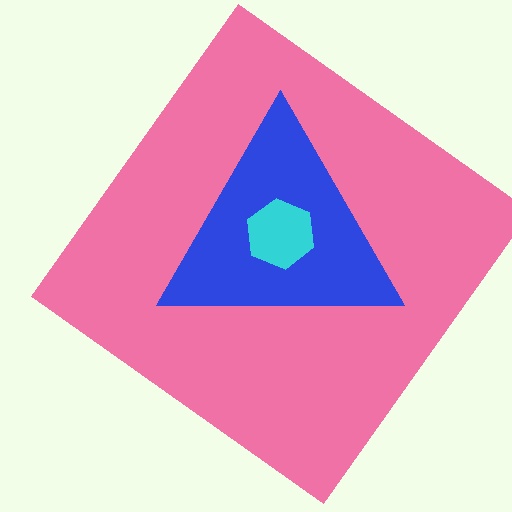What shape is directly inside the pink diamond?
The blue triangle.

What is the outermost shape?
The pink diamond.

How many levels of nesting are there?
3.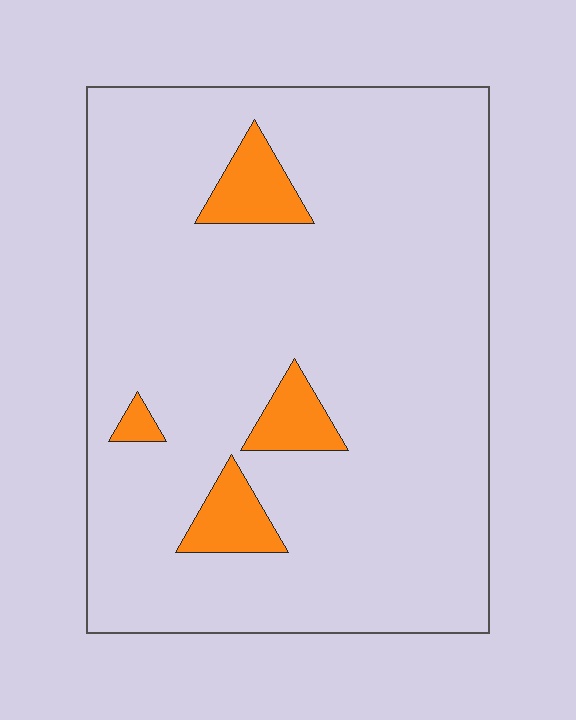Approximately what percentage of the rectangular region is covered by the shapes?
Approximately 10%.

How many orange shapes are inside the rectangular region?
4.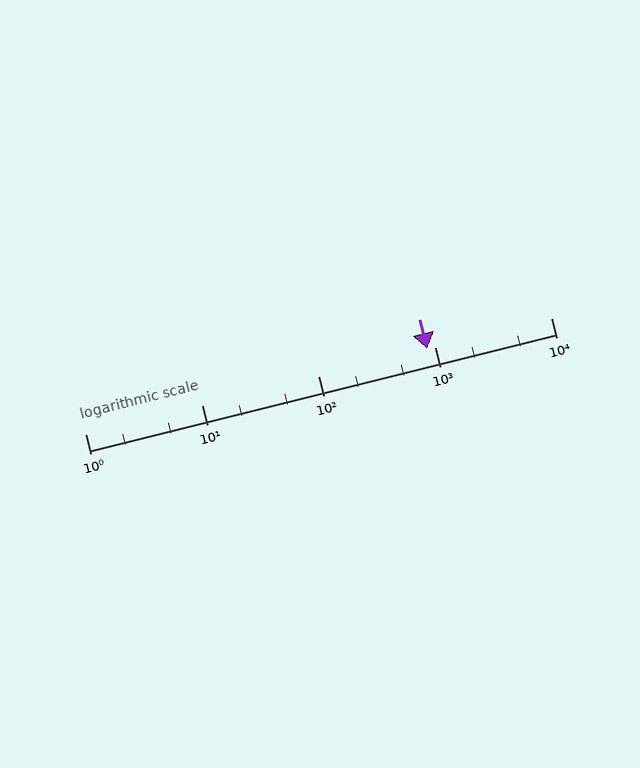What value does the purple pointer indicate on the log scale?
The pointer indicates approximately 860.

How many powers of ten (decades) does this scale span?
The scale spans 4 decades, from 1 to 10000.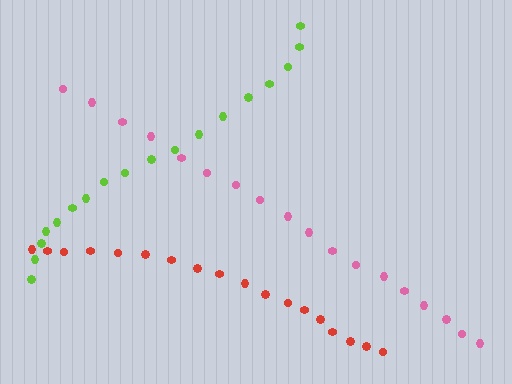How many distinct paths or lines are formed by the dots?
There are 3 distinct paths.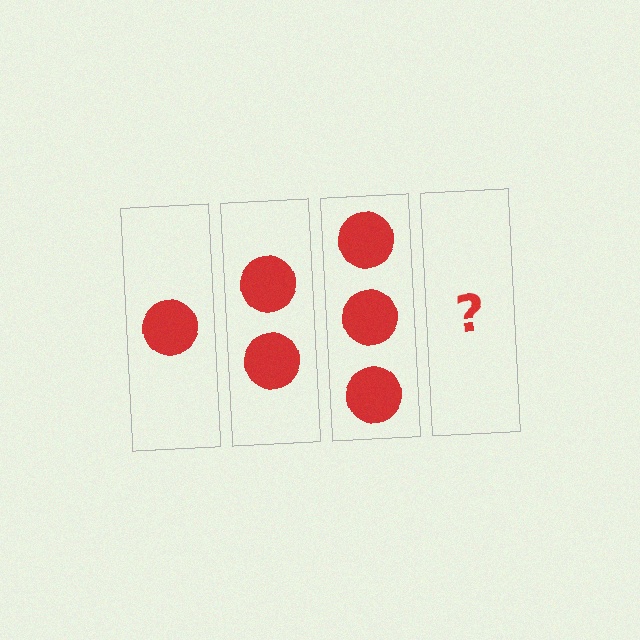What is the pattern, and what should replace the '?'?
The pattern is that each step adds one more circle. The '?' should be 4 circles.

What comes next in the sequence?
The next element should be 4 circles.